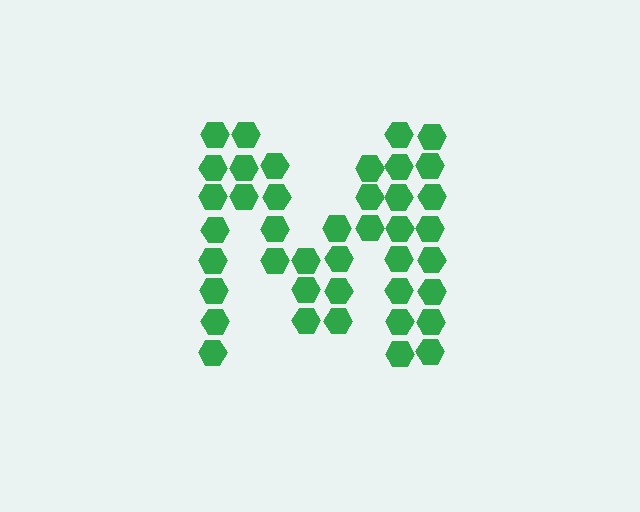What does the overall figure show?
The overall figure shows the letter M.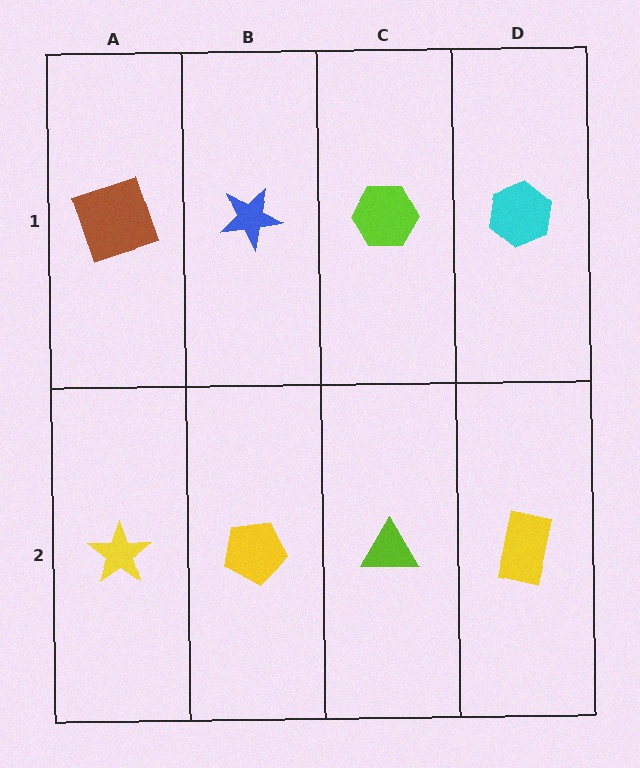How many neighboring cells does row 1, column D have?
2.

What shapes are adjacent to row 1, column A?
A yellow star (row 2, column A), a blue star (row 1, column B).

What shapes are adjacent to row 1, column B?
A yellow pentagon (row 2, column B), a brown square (row 1, column A), a lime hexagon (row 1, column C).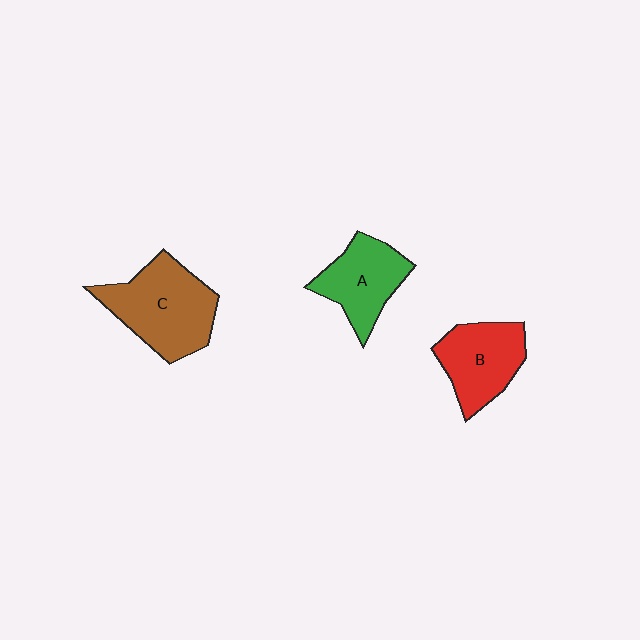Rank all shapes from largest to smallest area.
From largest to smallest: C (brown), B (red), A (green).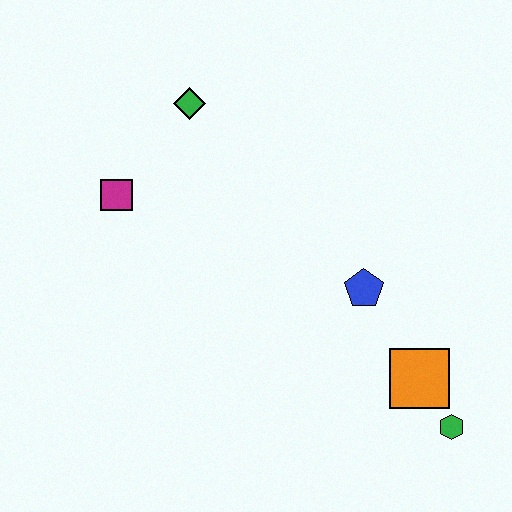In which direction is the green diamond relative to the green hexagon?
The green diamond is above the green hexagon.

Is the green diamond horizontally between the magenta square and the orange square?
Yes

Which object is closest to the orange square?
The green hexagon is closest to the orange square.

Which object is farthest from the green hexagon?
The green diamond is farthest from the green hexagon.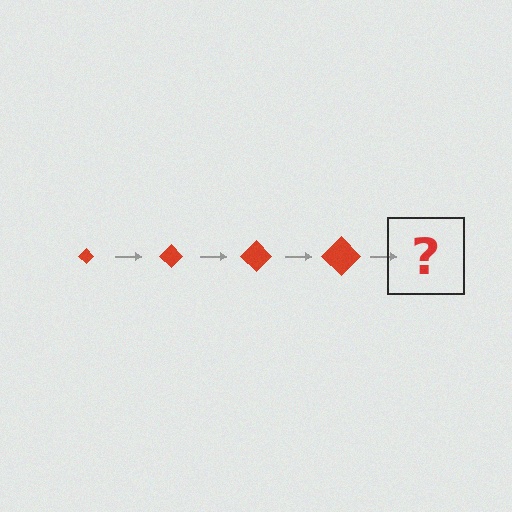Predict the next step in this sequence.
The next step is a red diamond, larger than the previous one.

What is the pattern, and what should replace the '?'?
The pattern is that the diamond gets progressively larger each step. The '?' should be a red diamond, larger than the previous one.